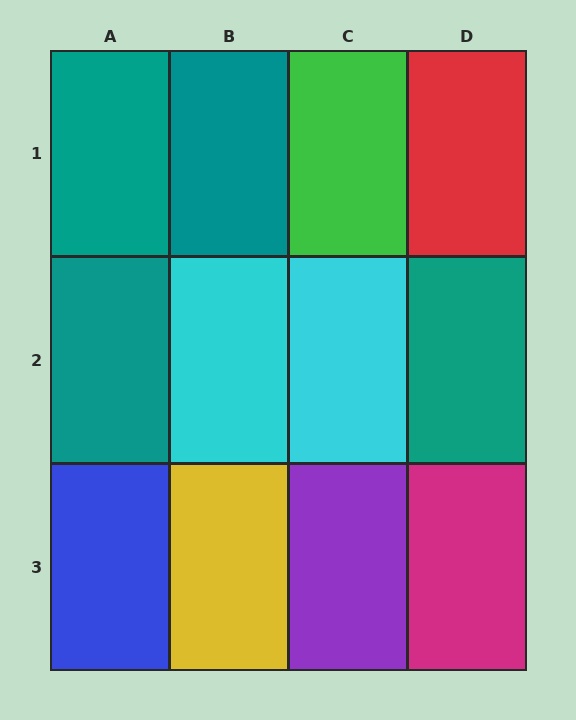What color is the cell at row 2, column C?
Cyan.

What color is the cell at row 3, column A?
Blue.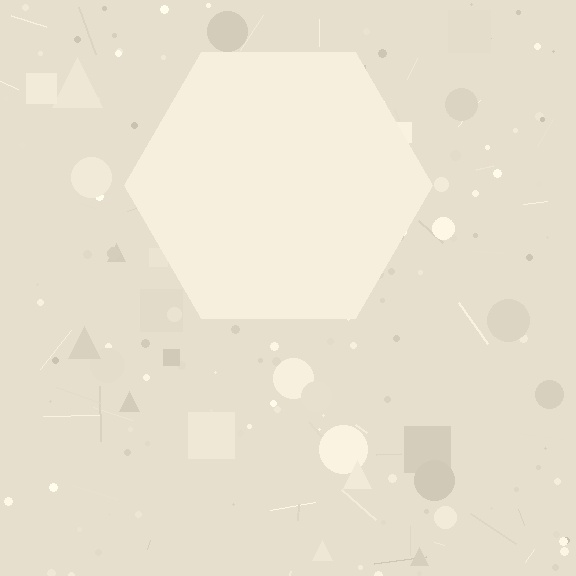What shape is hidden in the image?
A hexagon is hidden in the image.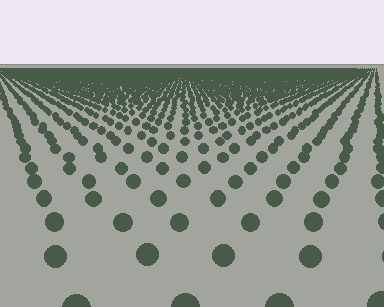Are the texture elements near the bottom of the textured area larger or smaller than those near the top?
Larger. Near the bottom, elements are closer to the viewer and appear at a bigger on-screen size.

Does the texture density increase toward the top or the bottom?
Density increases toward the top.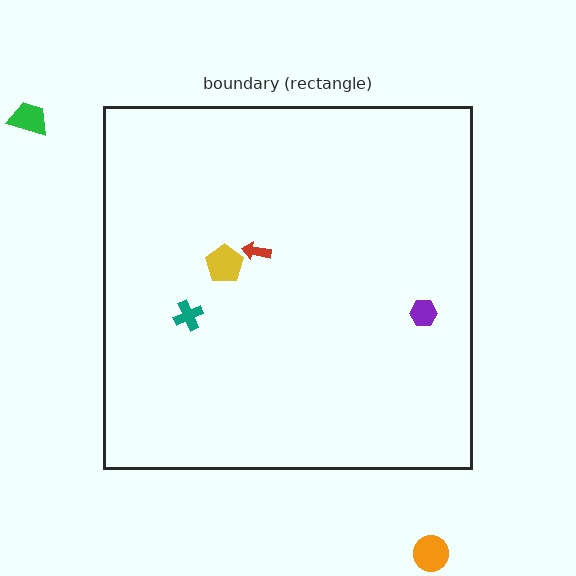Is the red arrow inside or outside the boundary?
Inside.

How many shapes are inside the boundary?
4 inside, 2 outside.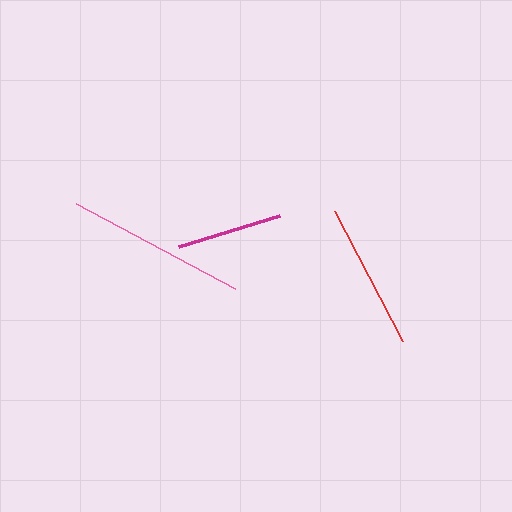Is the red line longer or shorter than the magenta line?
The red line is longer than the magenta line.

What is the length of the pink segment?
The pink segment is approximately 181 pixels long.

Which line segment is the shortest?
The magenta line is the shortest at approximately 106 pixels.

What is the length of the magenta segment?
The magenta segment is approximately 106 pixels long.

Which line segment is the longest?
The pink line is the longest at approximately 181 pixels.